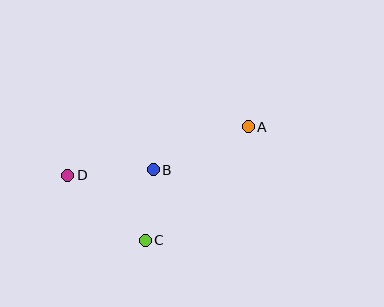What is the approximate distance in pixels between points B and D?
The distance between B and D is approximately 86 pixels.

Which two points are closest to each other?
Points B and C are closest to each other.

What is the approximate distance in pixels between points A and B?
The distance between A and B is approximately 104 pixels.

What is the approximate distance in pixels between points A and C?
The distance between A and C is approximately 153 pixels.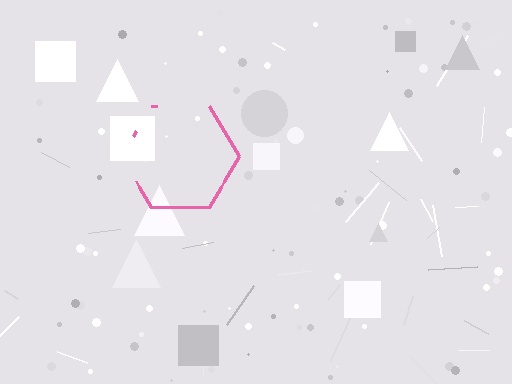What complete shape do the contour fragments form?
The contour fragments form a hexagon.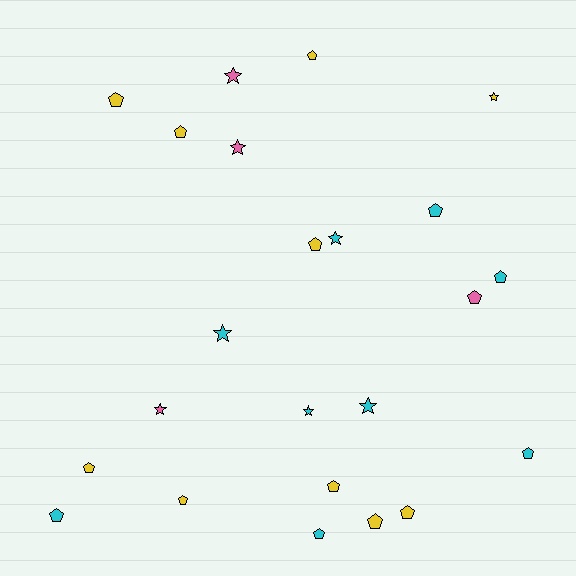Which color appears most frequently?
Yellow, with 10 objects.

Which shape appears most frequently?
Pentagon, with 15 objects.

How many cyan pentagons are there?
There are 5 cyan pentagons.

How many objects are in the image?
There are 23 objects.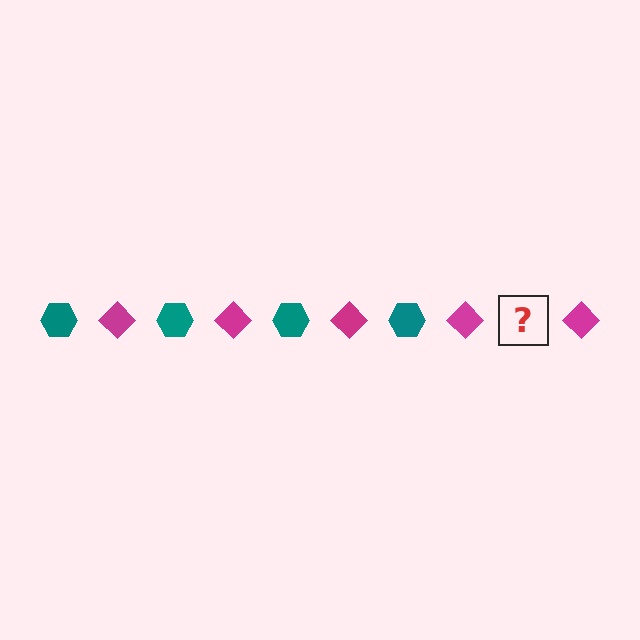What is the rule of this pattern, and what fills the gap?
The rule is that the pattern alternates between teal hexagon and magenta diamond. The gap should be filled with a teal hexagon.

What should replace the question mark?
The question mark should be replaced with a teal hexagon.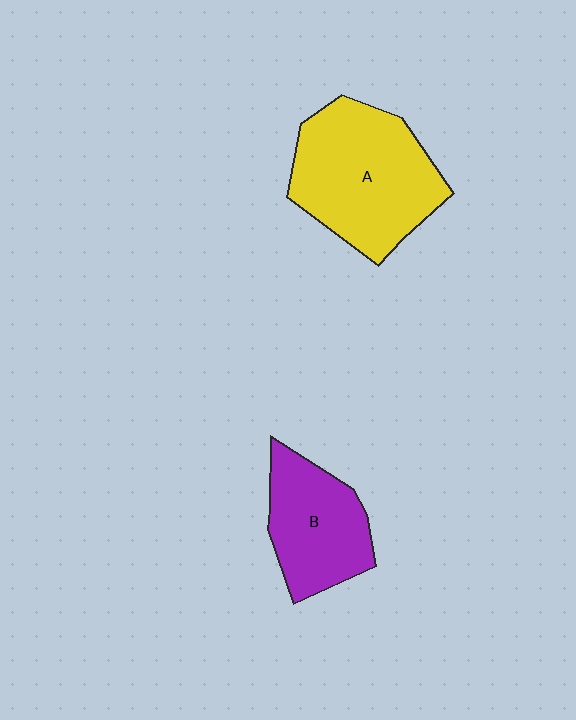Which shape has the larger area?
Shape A (yellow).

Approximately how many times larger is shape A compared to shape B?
Approximately 1.5 times.